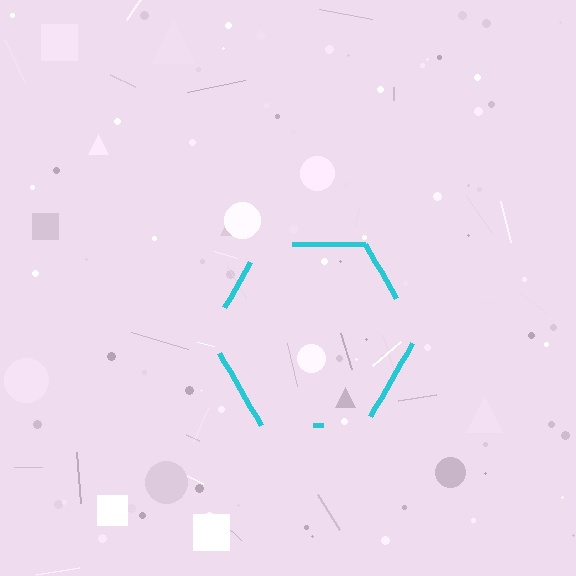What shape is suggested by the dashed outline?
The dashed outline suggests a hexagon.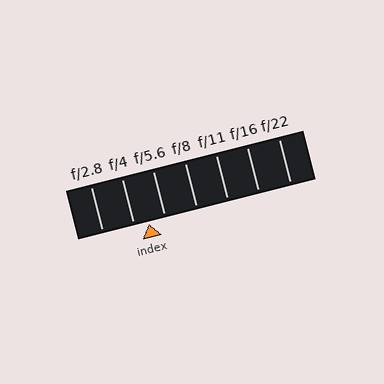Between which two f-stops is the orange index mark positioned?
The index mark is between f/4 and f/5.6.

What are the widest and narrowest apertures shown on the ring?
The widest aperture shown is f/2.8 and the narrowest is f/22.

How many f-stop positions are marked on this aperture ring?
There are 7 f-stop positions marked.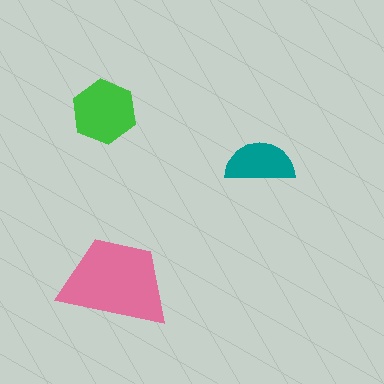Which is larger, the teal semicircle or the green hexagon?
The green hexagon.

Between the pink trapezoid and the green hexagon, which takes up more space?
The pink trapezoid.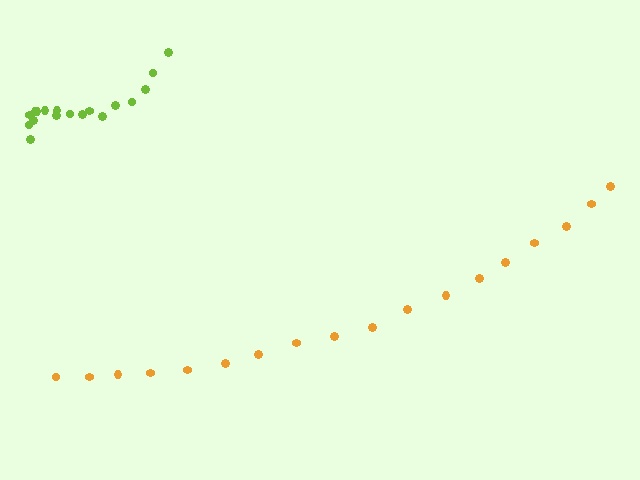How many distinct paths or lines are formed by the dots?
There are 2 distinct paths.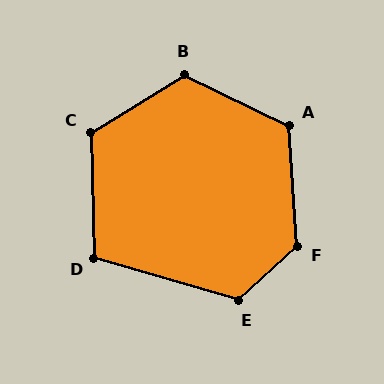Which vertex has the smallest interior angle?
D, at approximately 108 degrees.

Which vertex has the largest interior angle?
F, at approximately 129 degrees.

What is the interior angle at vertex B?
Approximately 122 degrees (obtuse).